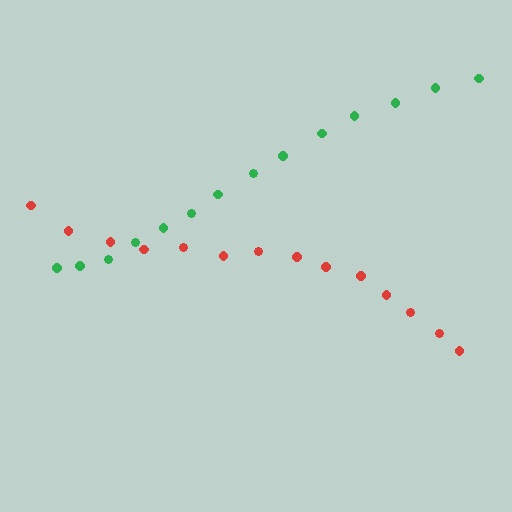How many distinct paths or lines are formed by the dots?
There are 2 distinct paths.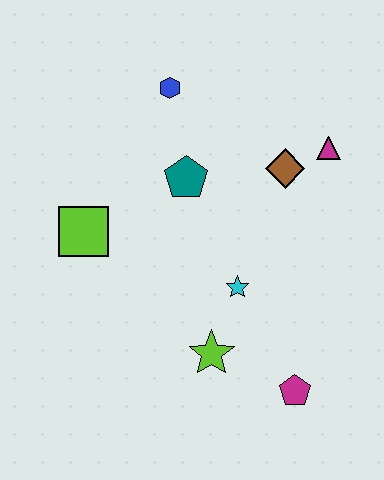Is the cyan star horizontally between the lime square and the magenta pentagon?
Yes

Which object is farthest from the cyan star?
The blue hexagon is farthest from the cyan star.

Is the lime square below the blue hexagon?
Yes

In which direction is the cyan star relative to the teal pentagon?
The cyan star is below the teal pentagon.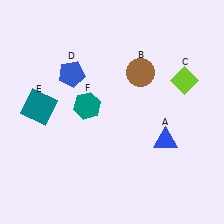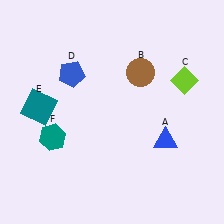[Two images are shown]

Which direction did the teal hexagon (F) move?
The teal hexagon (F) moved left.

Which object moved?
The teal hexagon (F) moved left.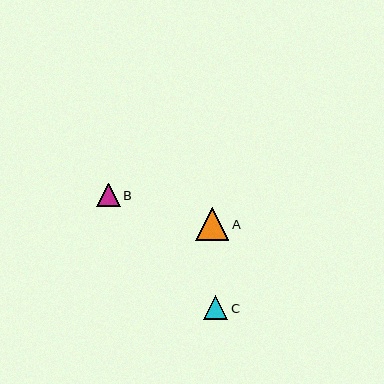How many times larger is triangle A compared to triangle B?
Triangle A is approximately 1.4 times the size of triangle B.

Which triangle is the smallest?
Triangle B is the smallest with a size of approximately 23 pixels.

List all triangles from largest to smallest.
From largest to smallest: A, C, B.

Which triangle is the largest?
Triangle A is the largest with a size of approximately 33 pixels.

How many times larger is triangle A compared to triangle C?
Triangle A is approximately 1.3 times the size of triangle C.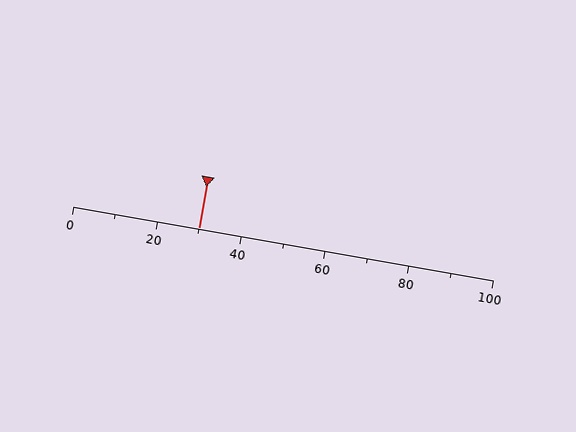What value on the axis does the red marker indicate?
The marker indicates approximately 30.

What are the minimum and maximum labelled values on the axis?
The axis runs from 0 to 100.